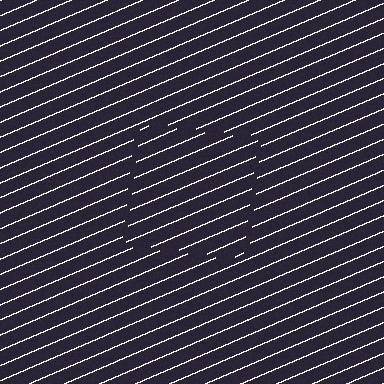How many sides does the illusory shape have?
4 sides — the line-ends trace a square.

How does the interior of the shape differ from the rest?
The interior of the shape contains the same grating, shifted by half a period — the contour is defined by the phase discontinuity where line-ends from the inner and outer gratings abut.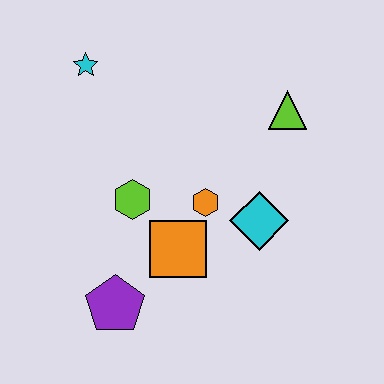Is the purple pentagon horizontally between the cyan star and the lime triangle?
Yes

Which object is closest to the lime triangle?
The cyan diamond is closest to the lime triangle.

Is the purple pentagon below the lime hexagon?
Yes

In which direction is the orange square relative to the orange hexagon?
The orange square is below the orange hexagon.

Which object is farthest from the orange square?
The cyan star is farthest from the orange square.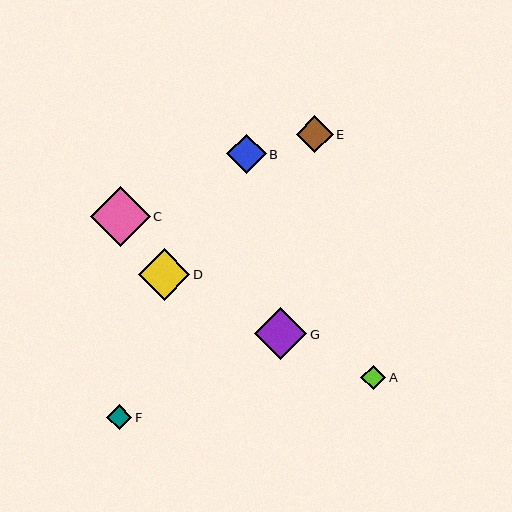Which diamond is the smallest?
Diamond A is the smallest with a size of approximately 25 pixels.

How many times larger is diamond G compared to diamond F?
Diamond G is approximately 2.1 times the size of diamond F.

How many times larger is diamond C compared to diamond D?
Diamond C is approximately 1.2 times the size of diamond D.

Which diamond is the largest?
Diamond C is the largest with a size of approximately 59 pixels.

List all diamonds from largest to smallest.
From largest to smallest: C, G, D, B, E, F, A.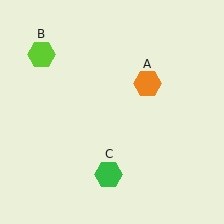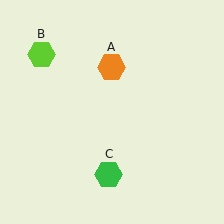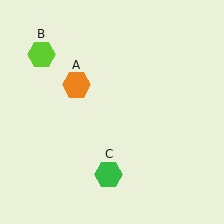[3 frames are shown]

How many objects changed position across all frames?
1 object changed position: orange hexagon (object A).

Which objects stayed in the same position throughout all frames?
Lime hexagon (object B) and green hexagon (object C) remained stationary.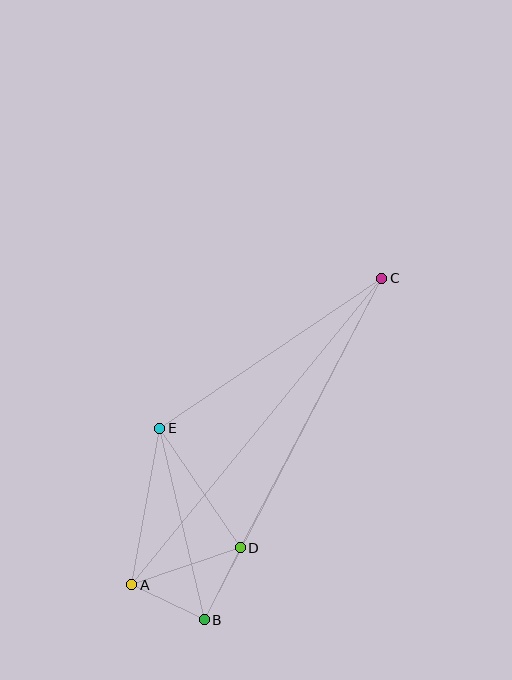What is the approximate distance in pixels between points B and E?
The distance between B and E is approximately 197 pixels.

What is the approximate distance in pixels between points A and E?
The distance between A and E is approximately 159 pixels.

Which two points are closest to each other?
Points B and D are closest to each other.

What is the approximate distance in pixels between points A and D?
The distance between A and D is approximately 115 pixels.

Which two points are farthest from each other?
Points A and C are farthest from each other.